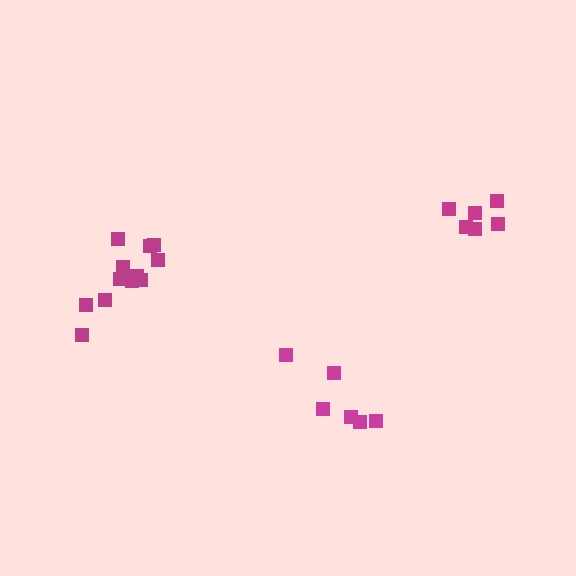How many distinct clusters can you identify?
There are 3 distinct clusters.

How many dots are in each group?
Group 1: 12 dots, Group 2: 6 dots, Group 3: 6 dots (24 total).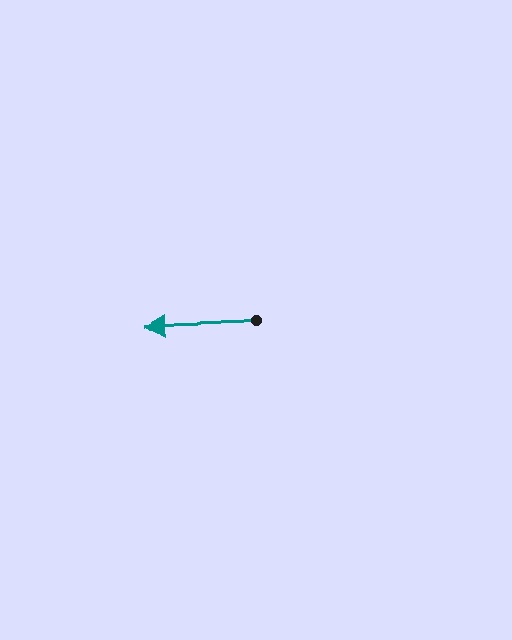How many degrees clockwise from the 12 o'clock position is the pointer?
Approximately 269 degrees.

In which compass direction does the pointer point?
West.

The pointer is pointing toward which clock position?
Roughly 9 o'clock.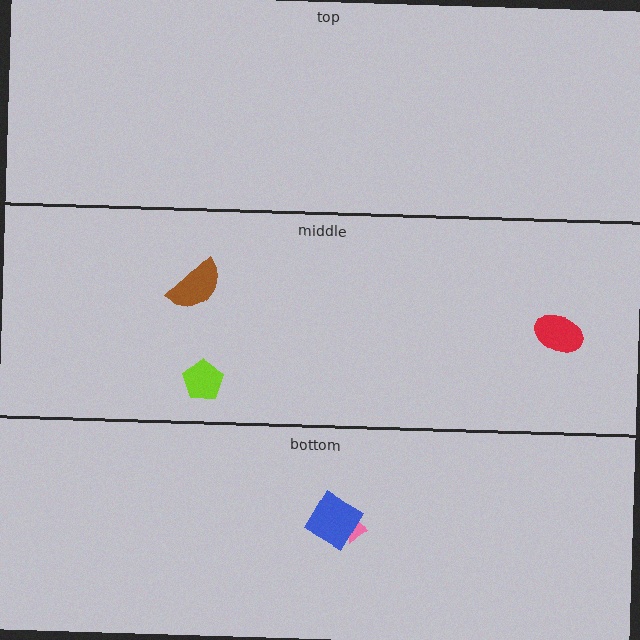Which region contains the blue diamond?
The bottom region.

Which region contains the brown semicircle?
The middle region.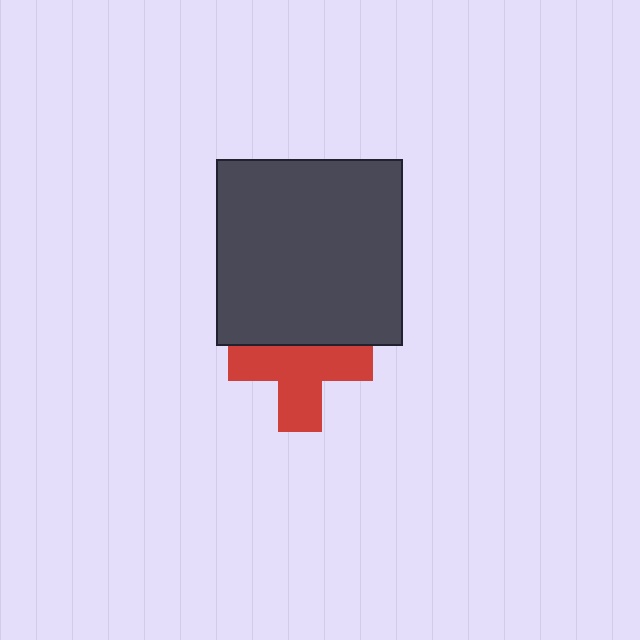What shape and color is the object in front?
The object in front is a dark gray square.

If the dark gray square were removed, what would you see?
You would see the complete red cross.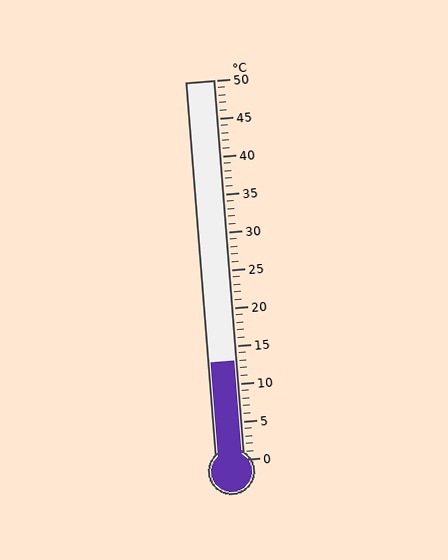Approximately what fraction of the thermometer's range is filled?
The thermometer is filled to approximately 25% of its range.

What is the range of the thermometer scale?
The thermometer scale ranges from 0°C to 50°C.